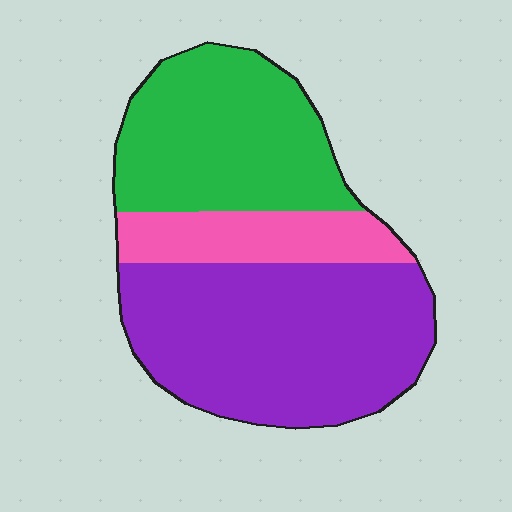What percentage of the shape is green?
Green takes up about one third (1/3) of the shape.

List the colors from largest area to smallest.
From largest to smallest: purple, green, pink.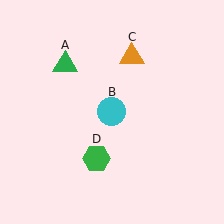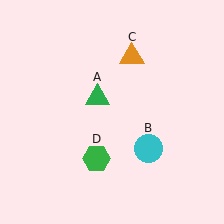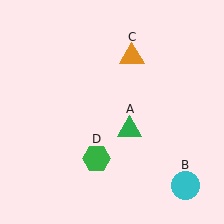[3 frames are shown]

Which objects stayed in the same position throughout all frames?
Orange triangle (object C) and green hexagon (object D) remained stationary.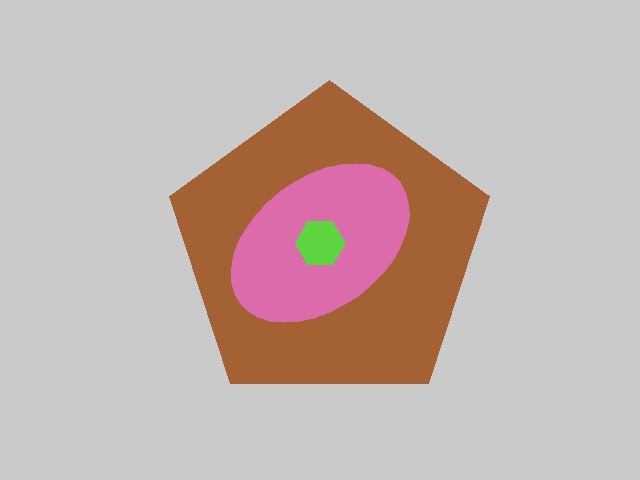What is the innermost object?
The lime hexagon.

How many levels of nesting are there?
3.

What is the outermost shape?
The brown pentagon.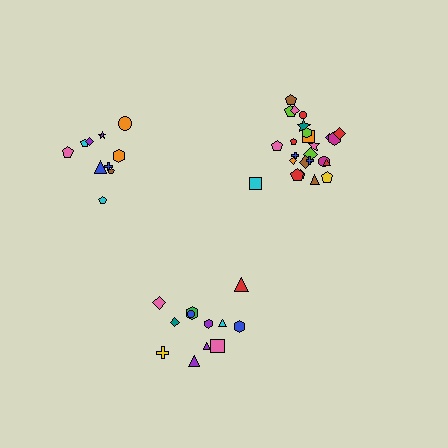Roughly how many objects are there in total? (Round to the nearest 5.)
Roughly 45 objects in total.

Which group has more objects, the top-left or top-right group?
The top-right group.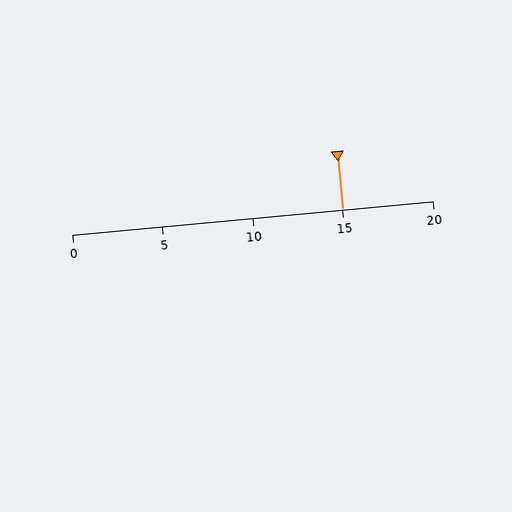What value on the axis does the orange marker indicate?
The marker indicates approximately 15.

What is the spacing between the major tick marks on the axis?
The major ticks are spaced 5 apart.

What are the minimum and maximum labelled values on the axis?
The axis runs from 0 to 20.